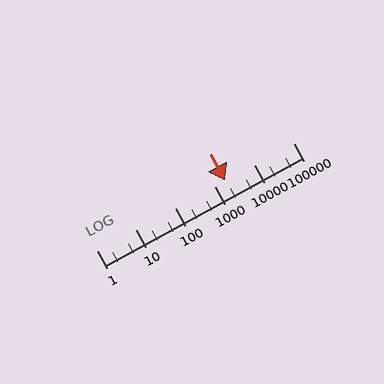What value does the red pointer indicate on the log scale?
The pointer indicates approximately 1900.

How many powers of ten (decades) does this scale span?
The scale spans 5 decades, from 1 to 100000.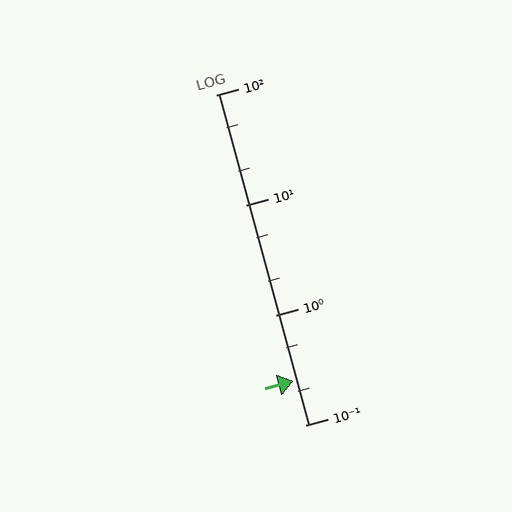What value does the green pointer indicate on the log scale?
The pointer indicates approximately 0.25.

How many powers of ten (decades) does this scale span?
The scale spans 3 decades, from 0.1 to 100.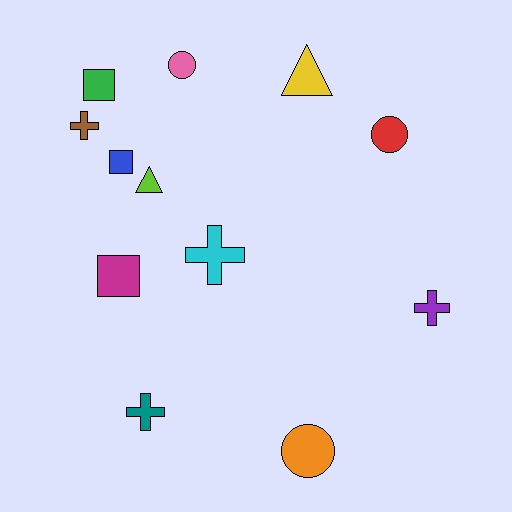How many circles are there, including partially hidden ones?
There are 3 circles.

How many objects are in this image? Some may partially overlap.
There are 12 objects.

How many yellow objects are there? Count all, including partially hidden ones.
There is 1 yellow object.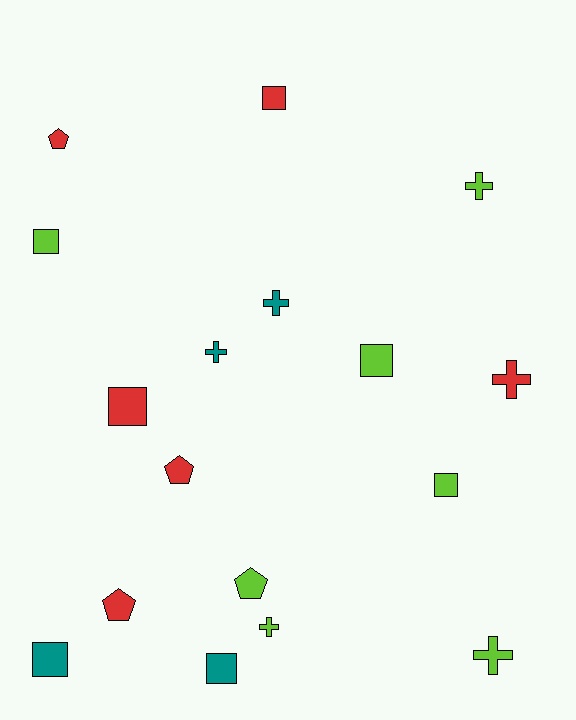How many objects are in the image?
There are 17 objects.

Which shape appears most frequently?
Square, with 7 objects.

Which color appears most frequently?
Lime, with 7 objects.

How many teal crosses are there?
There are 2 teal crosses.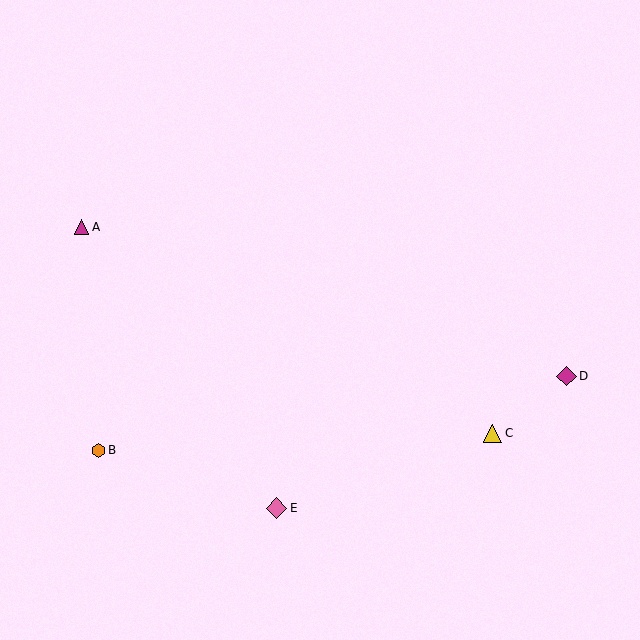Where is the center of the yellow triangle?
The center of the yellow triangle is at (493, 433).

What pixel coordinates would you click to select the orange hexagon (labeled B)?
Click at (99, 450) to select the orange hexagon B.